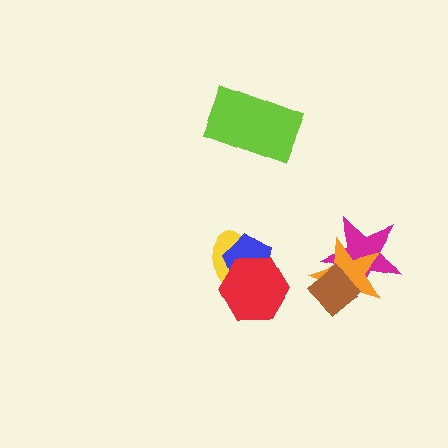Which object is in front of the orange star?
The brown diamond is in front of the orange star.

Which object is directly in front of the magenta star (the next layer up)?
The orange star is directly in front of the magenta star.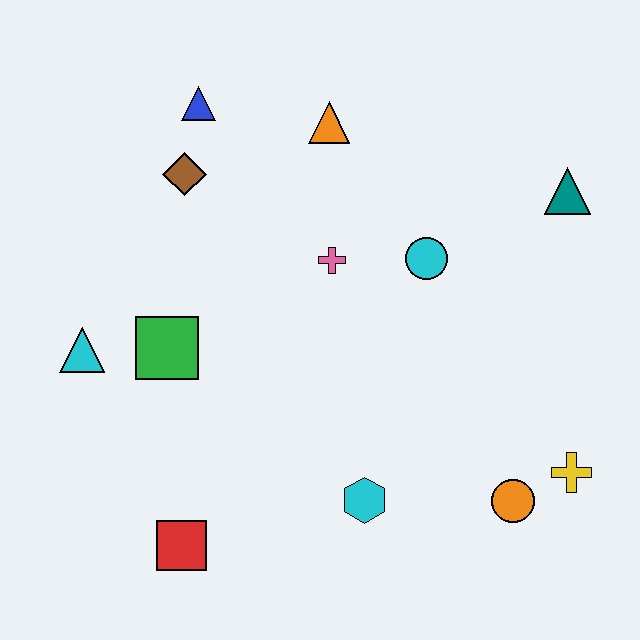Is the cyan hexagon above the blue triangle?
No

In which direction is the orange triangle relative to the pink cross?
The orange triangle is above the pink cross.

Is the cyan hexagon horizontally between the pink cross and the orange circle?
Yes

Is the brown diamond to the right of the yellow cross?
No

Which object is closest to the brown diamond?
The blue triangle is closest to the brown diamond.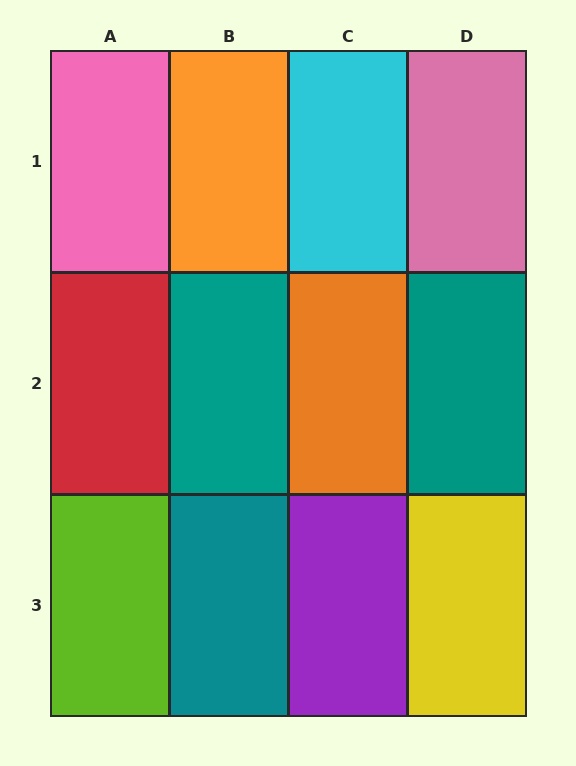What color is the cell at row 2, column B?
Teal.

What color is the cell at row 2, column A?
Red.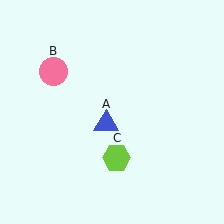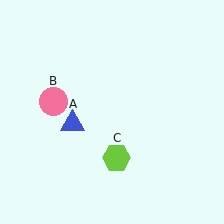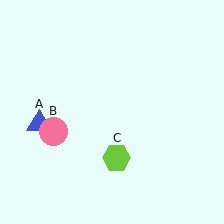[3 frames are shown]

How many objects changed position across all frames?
2 objects changed position: blue triangle (object A), pink circle (object B).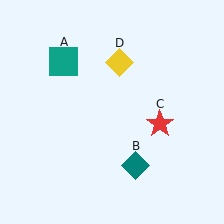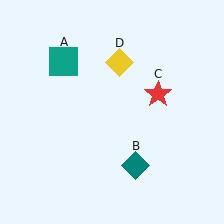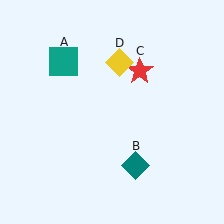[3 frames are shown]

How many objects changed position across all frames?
1 object changed position: red star (object C).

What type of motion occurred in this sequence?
The red star (object C) rotated counterclockwise around the center of the scene.